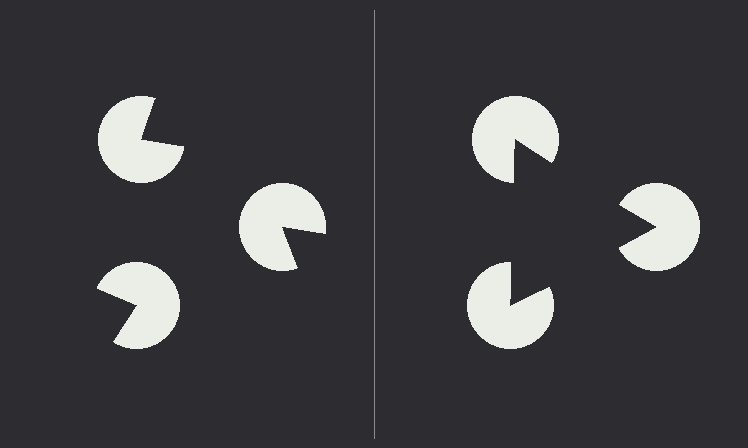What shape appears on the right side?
An illusory triangle.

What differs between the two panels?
The pac-man discs are positioned identically on both sides; only the wedge orientations differ. On the right they align to a triangle; on the left they are misaligned.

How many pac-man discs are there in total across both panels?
6 — 3 on each side.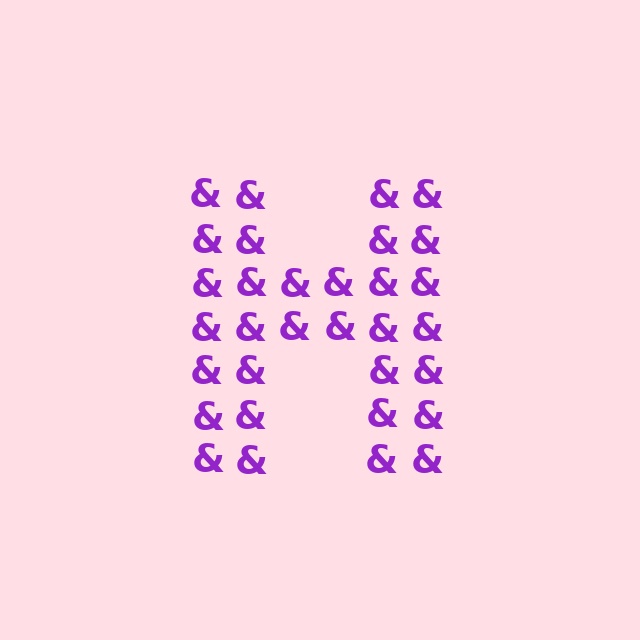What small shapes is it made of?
It is made of small ampersands.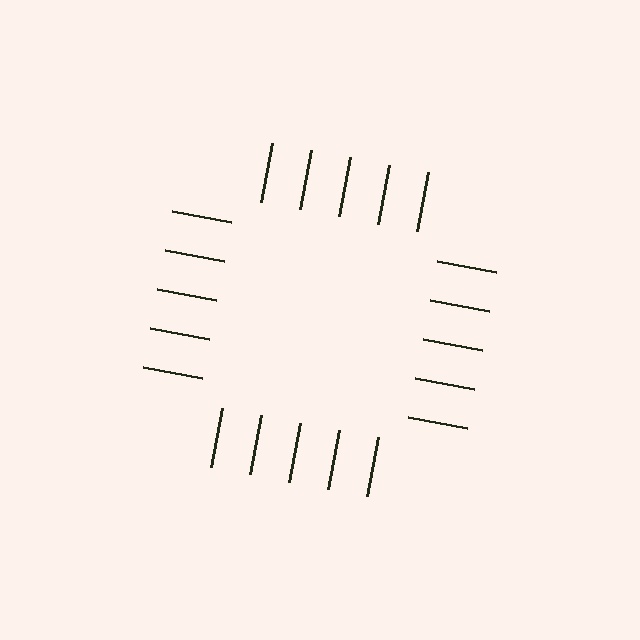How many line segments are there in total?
20 — 5 along each of the 4 edges.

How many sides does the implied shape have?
4 sides — the line-ends trace a square.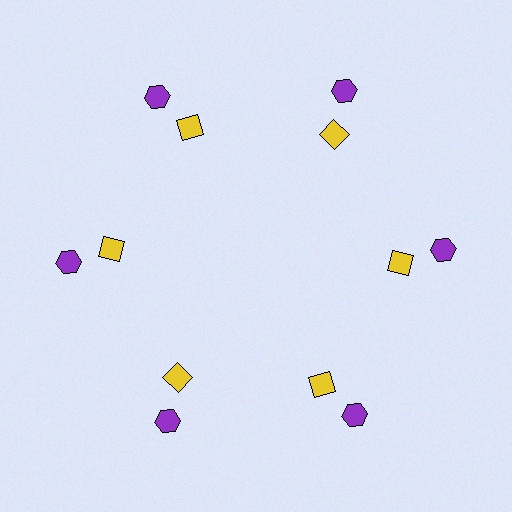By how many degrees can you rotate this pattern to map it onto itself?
The pattern maps onto itself every 60 degrees of rotation.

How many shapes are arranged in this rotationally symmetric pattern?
There are 12 shapes, arranged in 6 groups of 2.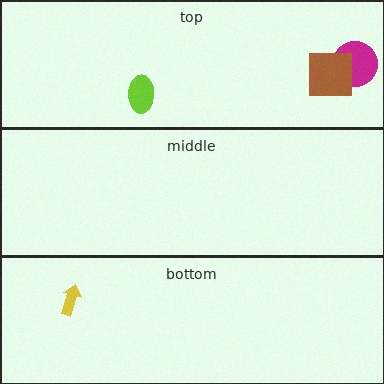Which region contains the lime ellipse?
The top region.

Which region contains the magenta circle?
The top region.